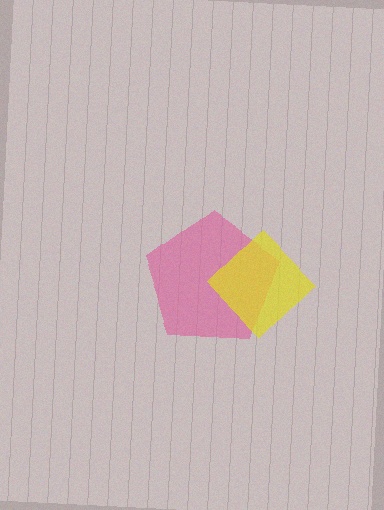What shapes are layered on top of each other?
The layered shapes are: a pink pentagon, a yellow diamond.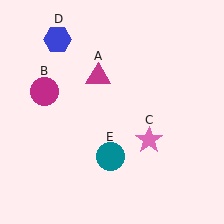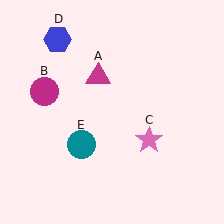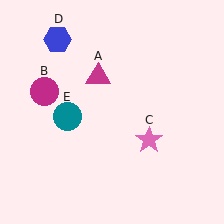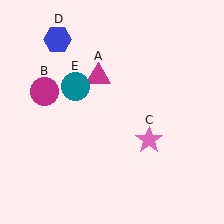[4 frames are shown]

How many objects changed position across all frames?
1 object changed position: teal circle (object E).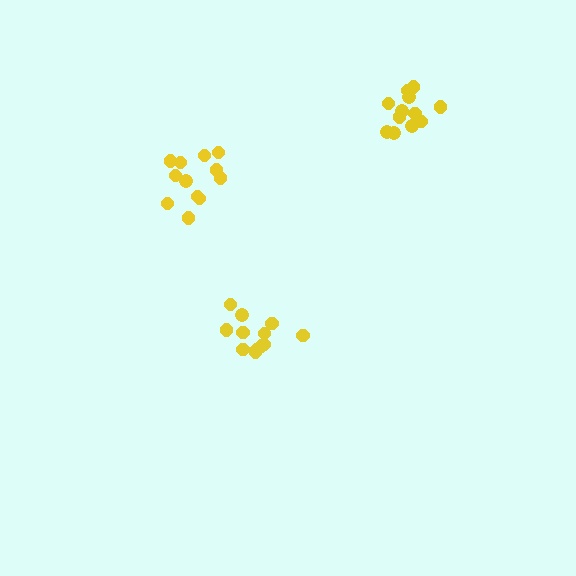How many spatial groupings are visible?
There are 3 spatial groupings.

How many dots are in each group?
Group 1: 12 dots, Group 2: 12 dots, Group 3: 12 dots (36 total).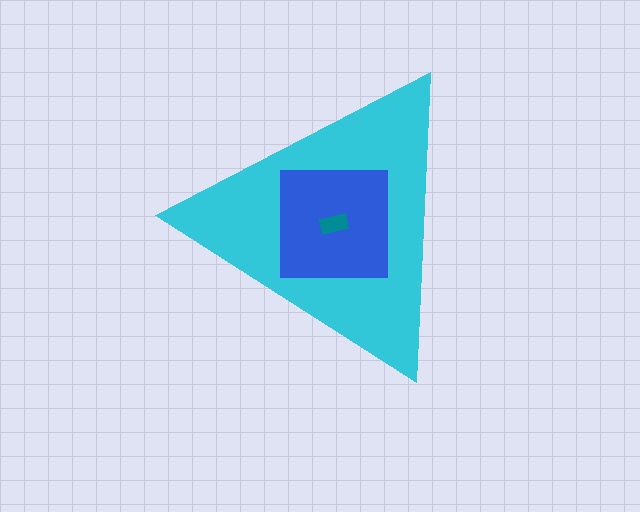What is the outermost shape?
The cyan triangle.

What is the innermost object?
The teal rectangle.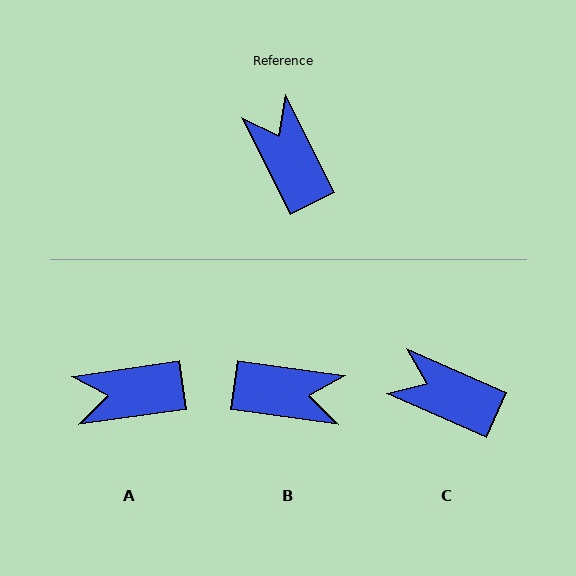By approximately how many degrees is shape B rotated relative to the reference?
Approximately 125 degrees clockwise.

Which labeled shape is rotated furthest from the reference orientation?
B, about 125 degrees away.